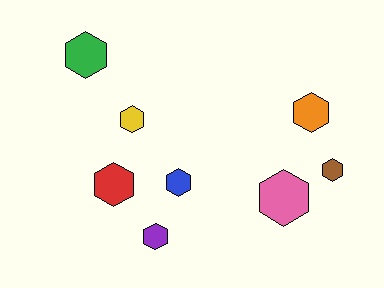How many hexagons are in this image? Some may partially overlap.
There are 8 hexagons.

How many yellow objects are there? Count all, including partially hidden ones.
There is 1 yellow object.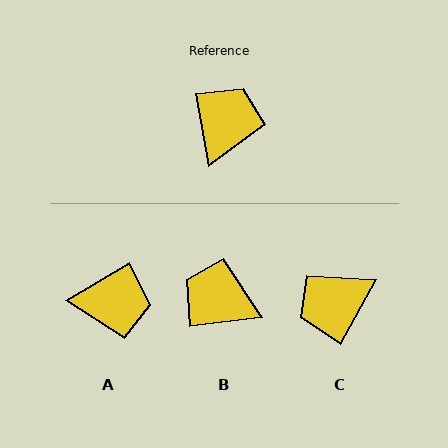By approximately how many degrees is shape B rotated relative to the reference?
Approximately 87 degrees counter-clockwise.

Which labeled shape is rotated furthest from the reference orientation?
C, about 141 degrees away.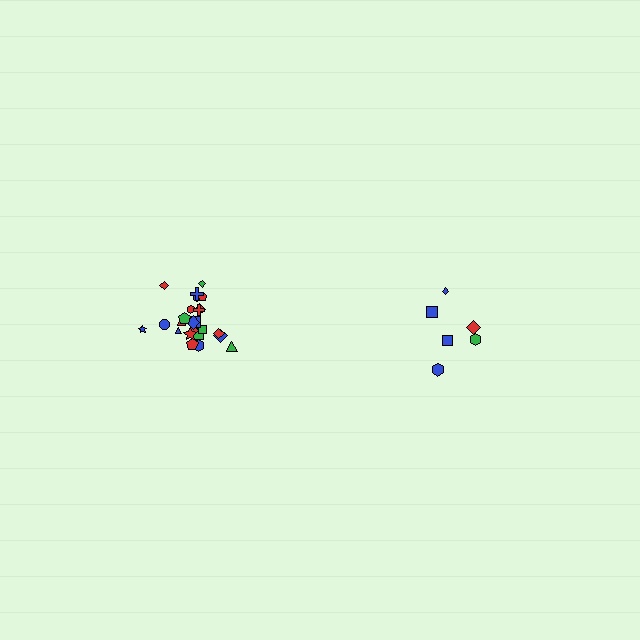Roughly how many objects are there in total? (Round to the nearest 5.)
Roughly 30 objects in total.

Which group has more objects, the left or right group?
The left group.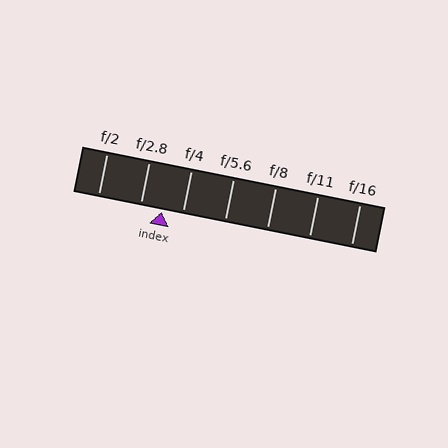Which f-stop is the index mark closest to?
The index mark is closest to f/4.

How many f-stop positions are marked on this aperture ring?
There are 7 f-stop positions marked.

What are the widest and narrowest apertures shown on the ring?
The widest aperture shown is f/2 and the narrowest is f/16.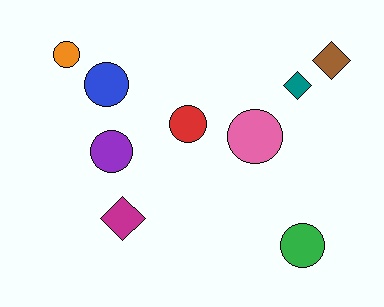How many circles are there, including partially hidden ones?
There are 6 circles.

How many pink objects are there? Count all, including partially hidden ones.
There is 1 pink object.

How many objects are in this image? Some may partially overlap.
There are 9 objects.